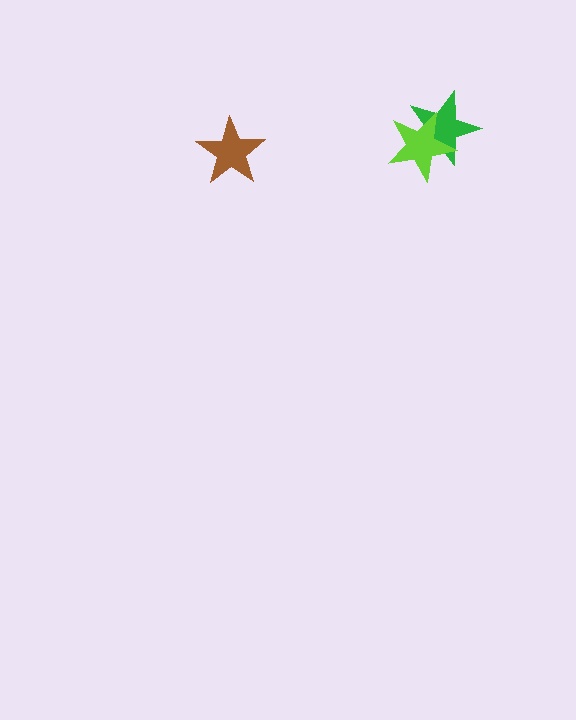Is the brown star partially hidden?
No, no other shape covers it.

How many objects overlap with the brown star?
0 objects overlap with the brown star.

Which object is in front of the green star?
The lime star is in front of the green star.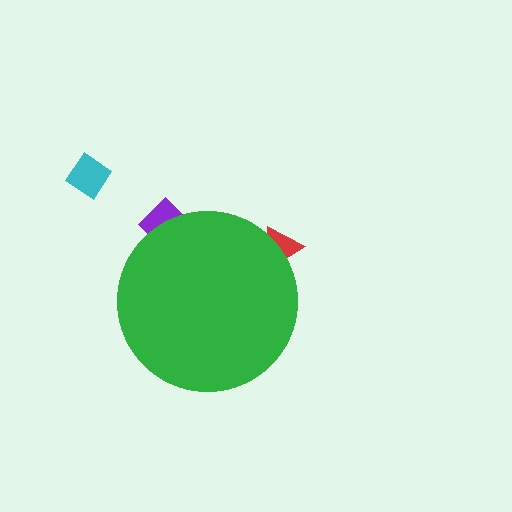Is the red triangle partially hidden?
Yes, the red triangle is partially hidden behind the green circle.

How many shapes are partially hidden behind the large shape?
2 shapes are partially hidden.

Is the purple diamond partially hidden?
Yes, the purple diamond is partially hidden behind the green circle.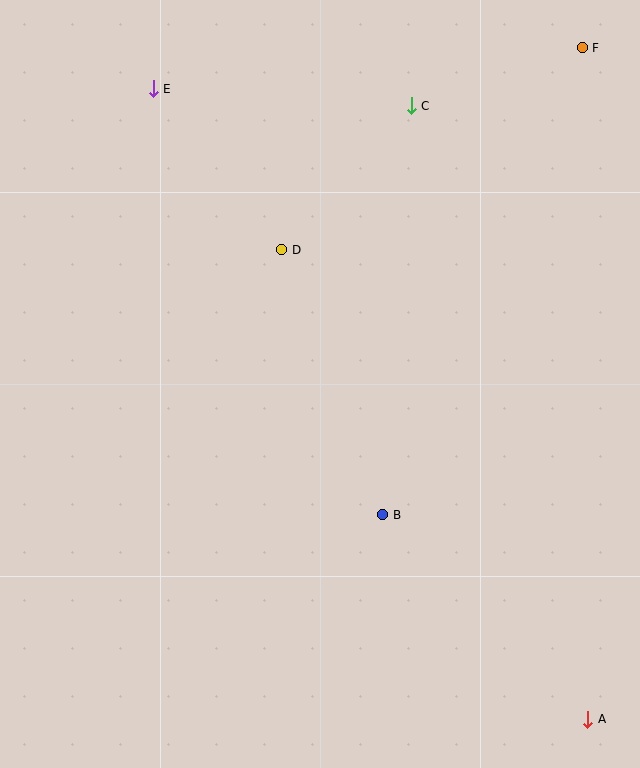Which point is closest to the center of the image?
Point D at (282, 250) is closest to the center.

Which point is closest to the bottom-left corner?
Point B is closest to the bottom-left corner.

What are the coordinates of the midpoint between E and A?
The midpoint between E and A is at (370, 404).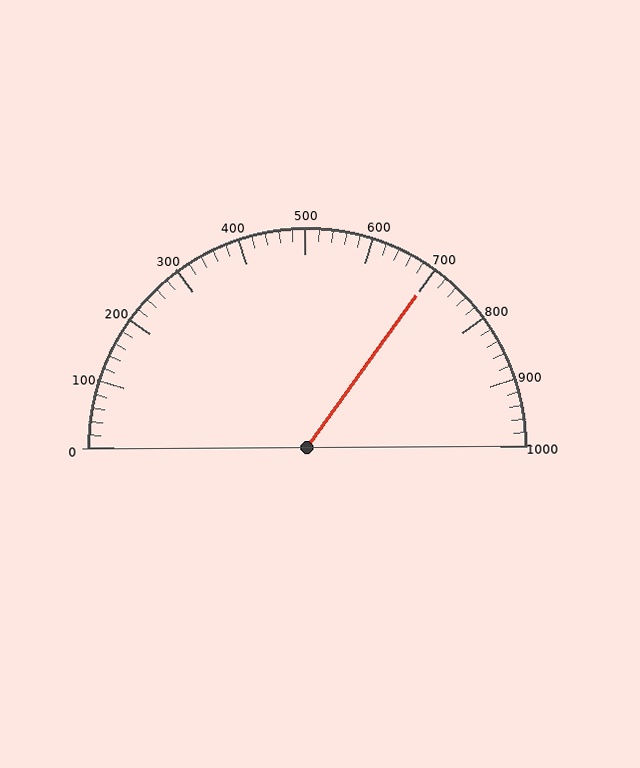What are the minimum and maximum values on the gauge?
The gauge ranges from 0 to 1000.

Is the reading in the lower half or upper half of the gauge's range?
The reading is in the upper half of the range (0 to 1000).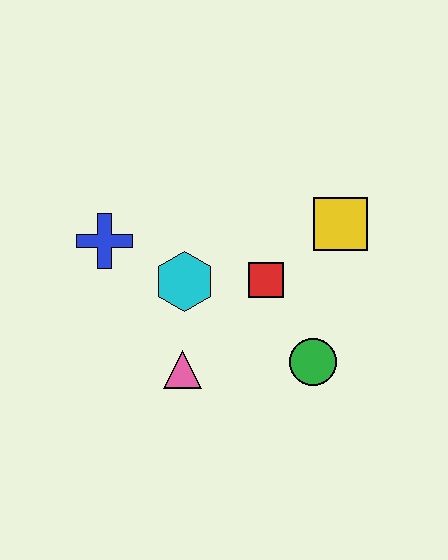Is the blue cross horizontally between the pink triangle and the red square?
No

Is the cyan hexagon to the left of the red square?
Yes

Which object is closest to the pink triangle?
The cyan hexagon is closest to the pink triangle.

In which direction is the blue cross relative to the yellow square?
The blue cross is to the left of the yellow square.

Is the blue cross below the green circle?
No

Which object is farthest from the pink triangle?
The yellow square is farthest from the pink triangle.